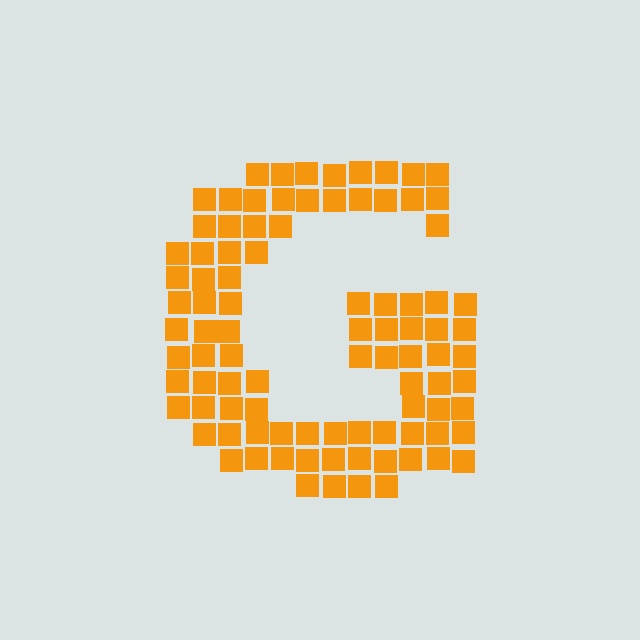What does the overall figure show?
The overall figure shows the letter G.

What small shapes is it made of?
It is made of small squares.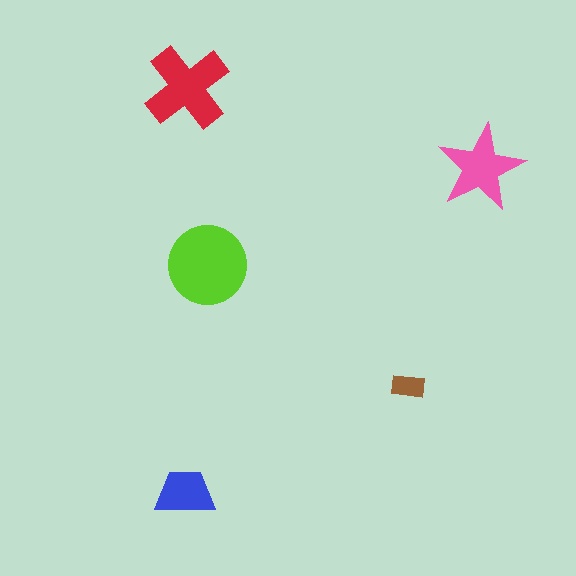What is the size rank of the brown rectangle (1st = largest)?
5th.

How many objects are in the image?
There are 5 objects in the image.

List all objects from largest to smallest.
The lime circle, the red cross, the pink star, the blue trapezoid, the brown rectangle.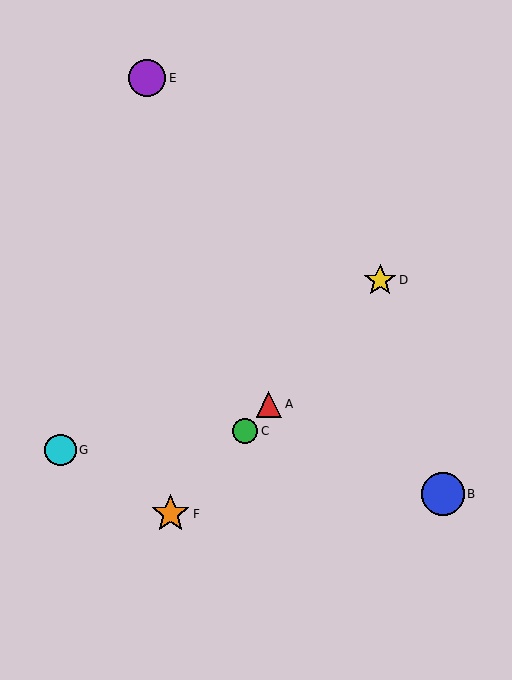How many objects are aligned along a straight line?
4 objects (A, C, D, F) are aligned along a straight line.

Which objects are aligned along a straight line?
Objects A, C, D, F are aligned along a straight line.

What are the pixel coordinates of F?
Object F is at (171, 514).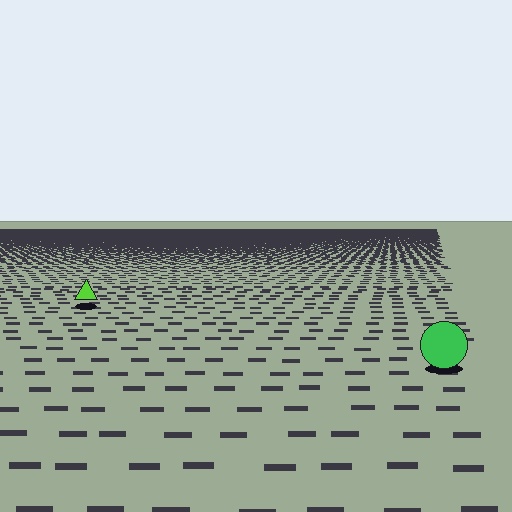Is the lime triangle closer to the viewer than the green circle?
No. The green circle is closer — you can tell from the texture gradient: the ground texture is coarser near it.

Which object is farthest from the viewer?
The lime triangle is farthest from the viewer. It appears smaller and the ground texture around it is denser.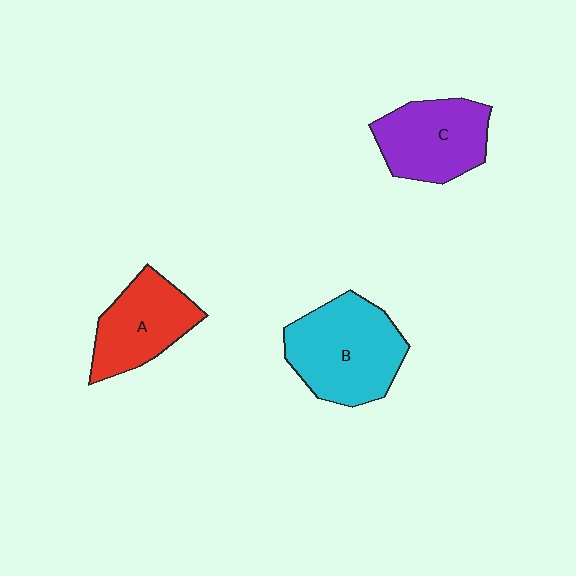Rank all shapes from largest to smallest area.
From largest to smallest: B (cyan), C (purple), A (red).